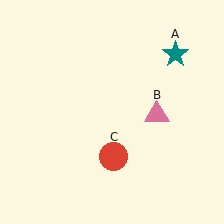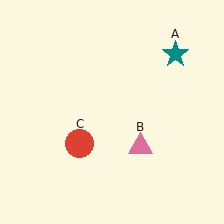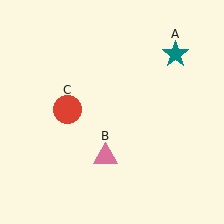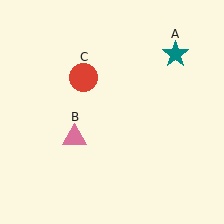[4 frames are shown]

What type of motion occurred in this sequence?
The pink triangle (object B), red circle (object C) rotated clockwise around the center of the scene.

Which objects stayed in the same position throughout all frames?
Teal star (object A) remained stationary.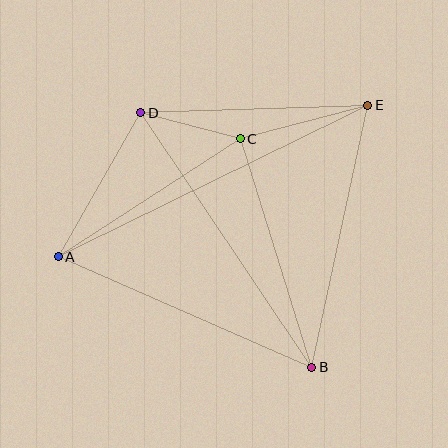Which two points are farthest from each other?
Points A and E are farthest from each other.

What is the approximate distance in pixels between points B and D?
The distance between B and D is approximately 307 pixels.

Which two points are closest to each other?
Points C and D are closest to each other.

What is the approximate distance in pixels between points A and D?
The distance between A and D is approximately 166 pixels.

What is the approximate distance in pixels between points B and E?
The distance between B and E is approximately 268 pixels.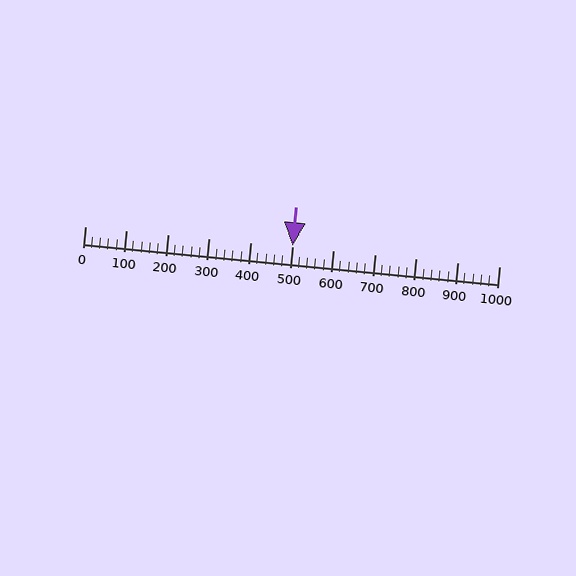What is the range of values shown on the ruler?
The ruler shows values from 0 to 1000.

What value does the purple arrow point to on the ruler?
The purple arrow points to approximately 501.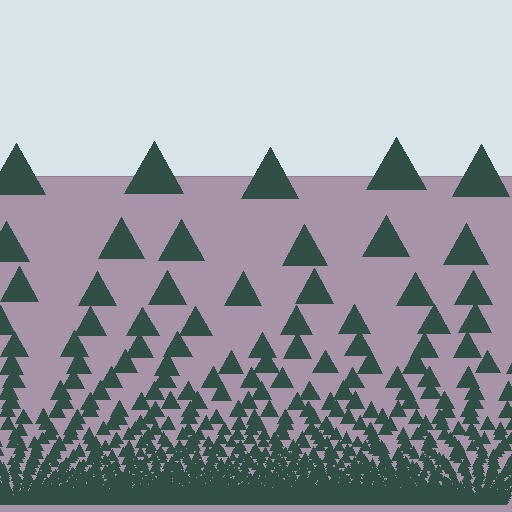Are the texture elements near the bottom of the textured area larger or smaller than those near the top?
Smaller. The gradient is inverted — elements near the bottom are smaller and denser.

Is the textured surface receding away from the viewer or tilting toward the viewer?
The surface appears to tilt toward the viewer. Texture elements get larger and sparser toward the top.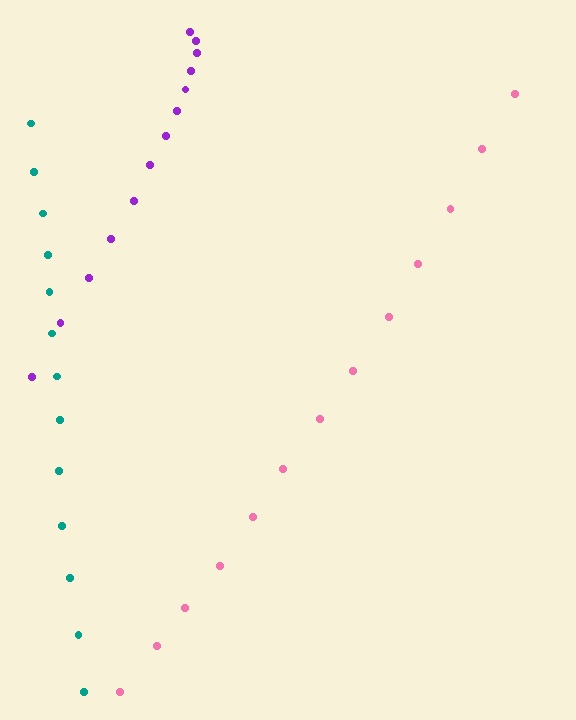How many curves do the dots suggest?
There are 3 distinct paths.